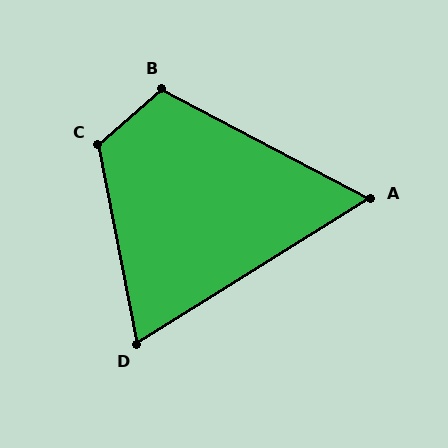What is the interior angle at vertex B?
Approximately 111 degrees (obtuse).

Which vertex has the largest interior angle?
C, at approximately 120 degrees.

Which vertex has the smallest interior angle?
A, at approximately 60 degrees.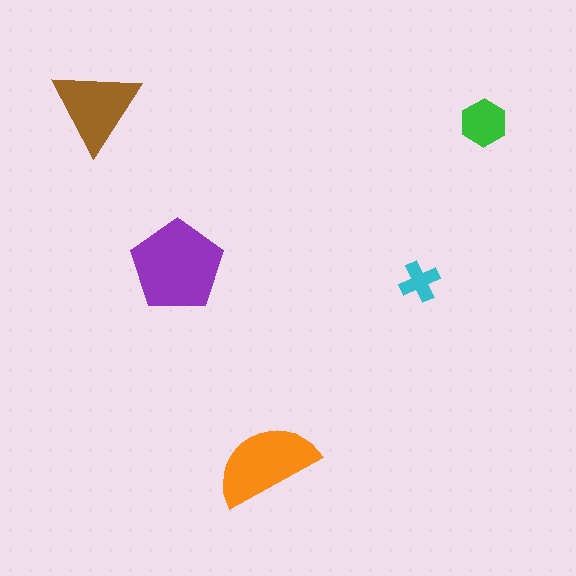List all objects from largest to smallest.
The purple pentagon, the orange semicircle, the brown triangle, the green hexagon, the cyan cross.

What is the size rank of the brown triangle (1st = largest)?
3rd.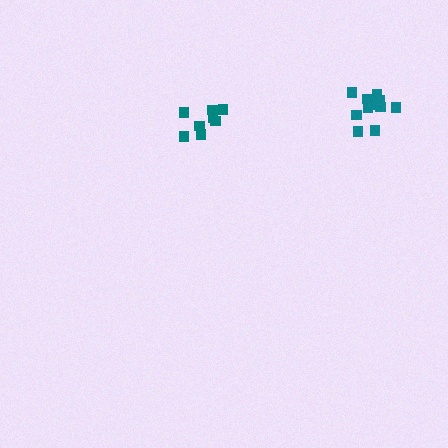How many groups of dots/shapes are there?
There are 2 groups.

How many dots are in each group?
Group 1: 8 dots, Group 2: 11 dots (19 total).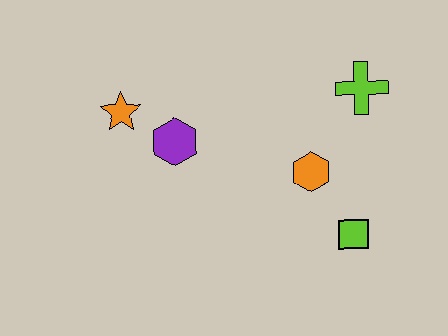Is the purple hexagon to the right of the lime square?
No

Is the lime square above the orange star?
No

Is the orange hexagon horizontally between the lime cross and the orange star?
Yes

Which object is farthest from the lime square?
The orange star is farthest from the lime square.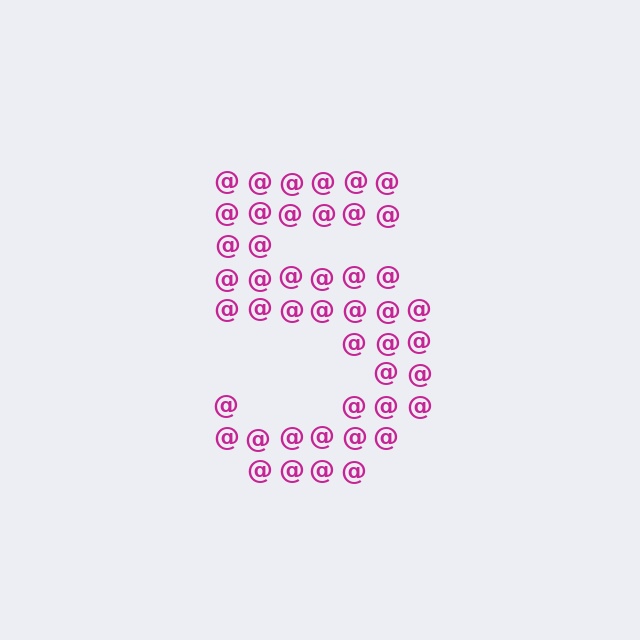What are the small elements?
The small elements are at signs.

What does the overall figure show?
The overall figure shows the digit 5.